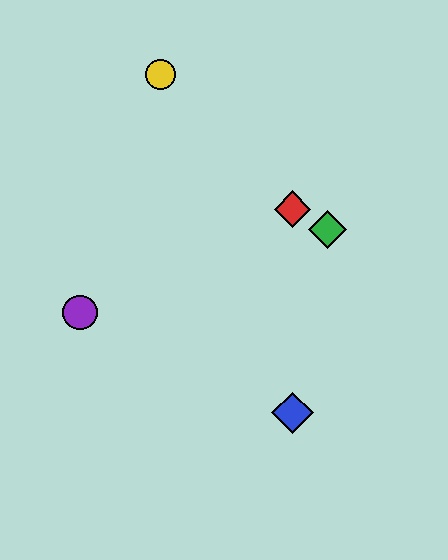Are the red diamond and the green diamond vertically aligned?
No, the red diamond is at x≈292 and the green diamond is at x≈328.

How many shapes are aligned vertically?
2 shapes (the red diamond, the blue diamond) are aligned vertically.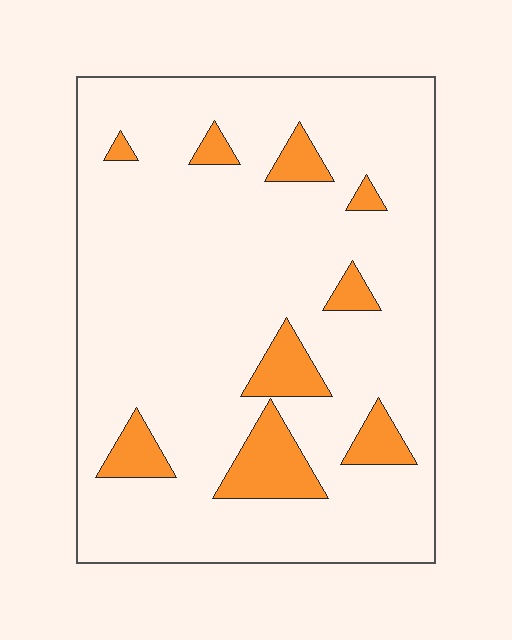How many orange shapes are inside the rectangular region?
9.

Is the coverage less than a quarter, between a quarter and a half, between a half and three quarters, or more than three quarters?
Less than a quarter.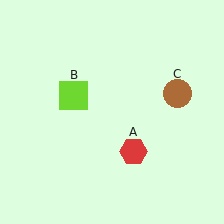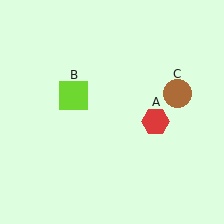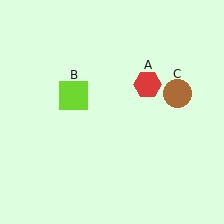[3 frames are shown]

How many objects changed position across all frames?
1 object changed position: red hexagon (object A).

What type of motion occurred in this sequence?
The red hexagon (object A) rotated counterclockwise around the center of the scene.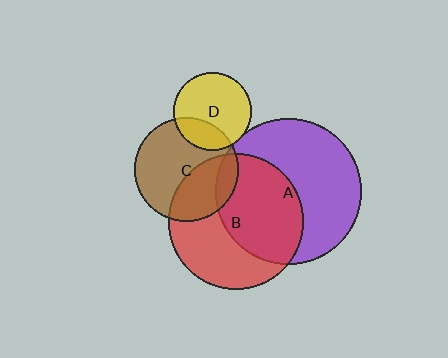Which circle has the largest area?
Circle A (purple).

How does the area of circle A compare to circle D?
Approximately 3.5 times.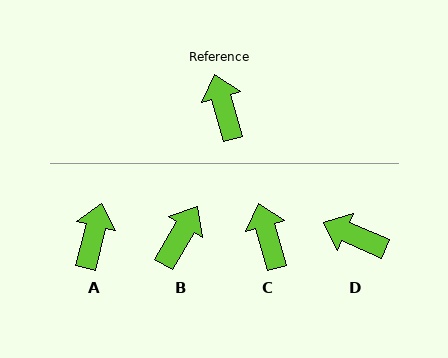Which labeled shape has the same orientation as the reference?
C.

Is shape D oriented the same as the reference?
No, it is off by about 50 degrees.